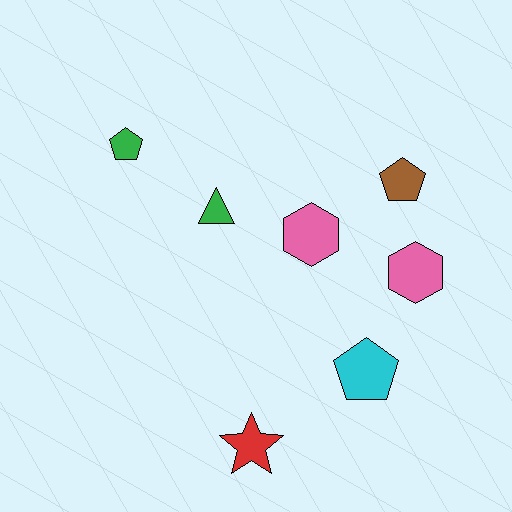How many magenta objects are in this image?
There are no magenta objects.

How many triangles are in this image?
There is 1 triangle.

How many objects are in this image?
There are 7 objects.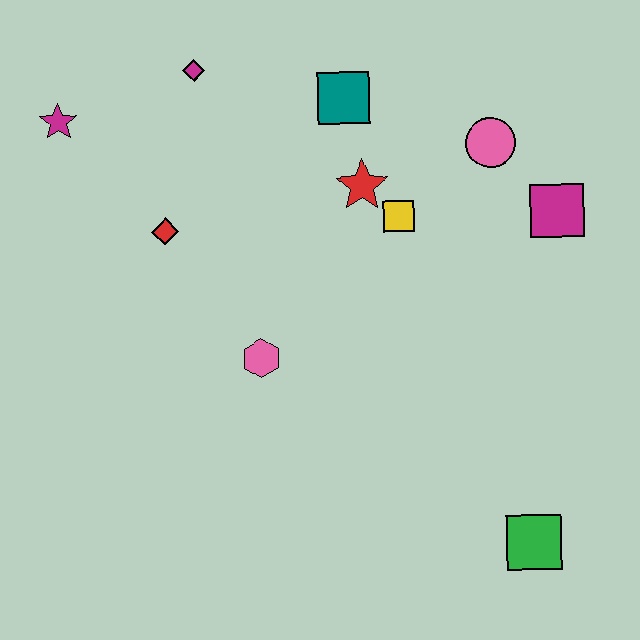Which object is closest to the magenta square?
The pink circle is closest to the magenta square.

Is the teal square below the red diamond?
No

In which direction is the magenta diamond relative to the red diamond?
The magenta diamond is above the red diamond.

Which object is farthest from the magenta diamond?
The green square is farthest from the magenta diamond.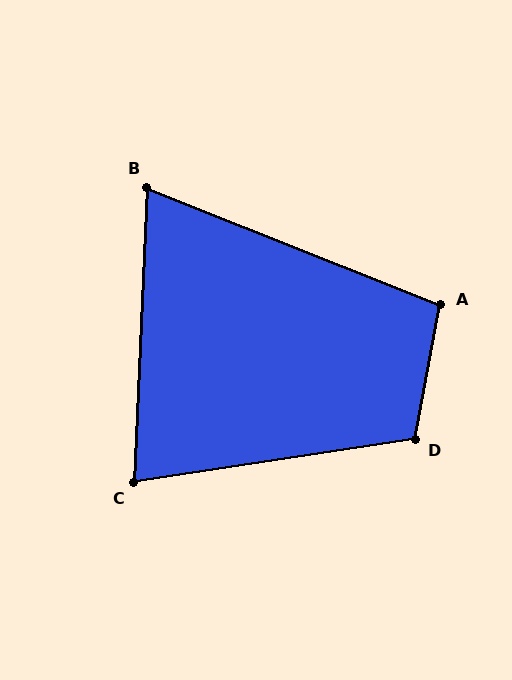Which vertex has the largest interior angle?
D, at approximately 109 degrees.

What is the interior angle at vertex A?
Approximately 101 degrees (obtuse).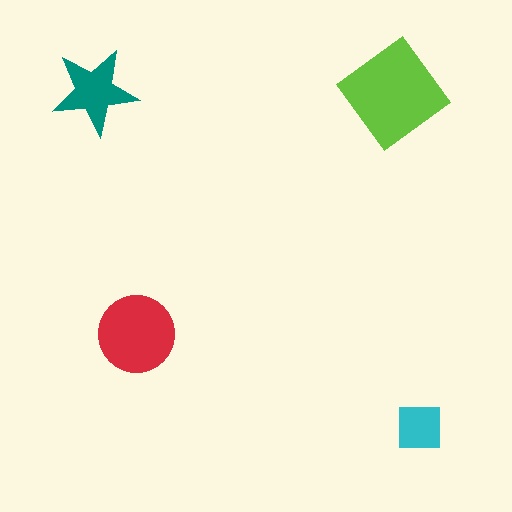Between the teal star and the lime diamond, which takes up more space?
The lime diamond.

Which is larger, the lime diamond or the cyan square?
The lime diamond.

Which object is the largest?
The lime diamond.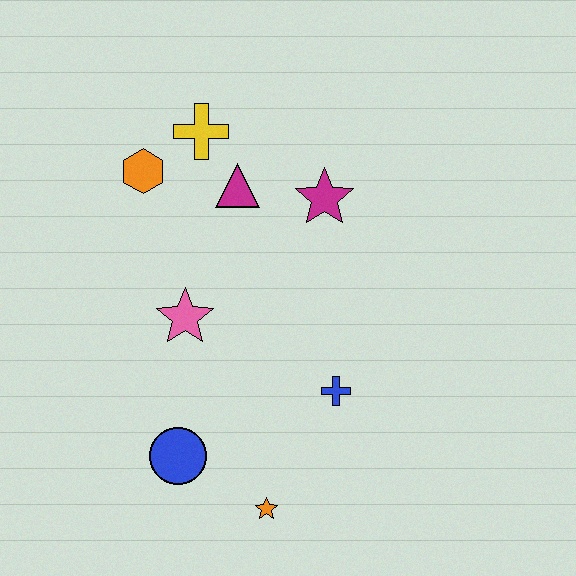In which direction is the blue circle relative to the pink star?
The blue circle is below the pink star.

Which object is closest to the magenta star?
The magenta triangle is closest to the magenta star.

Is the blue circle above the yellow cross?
No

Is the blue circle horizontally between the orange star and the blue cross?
No